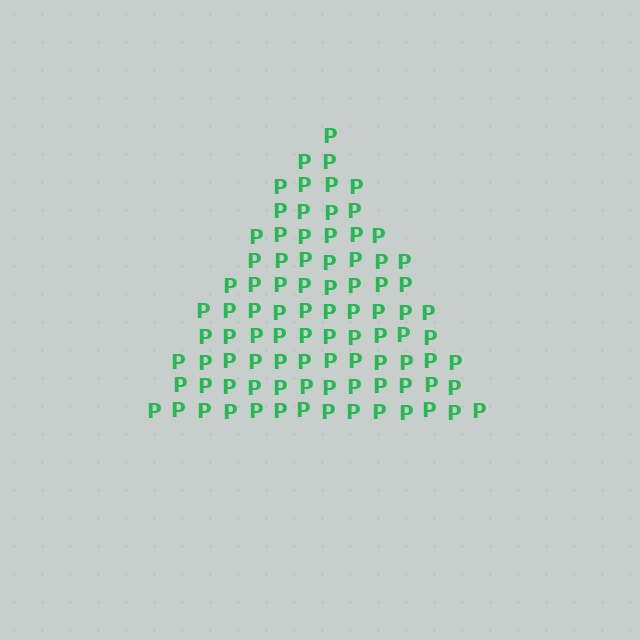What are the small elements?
The small elements are letter P's.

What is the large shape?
The large shape is a triangle.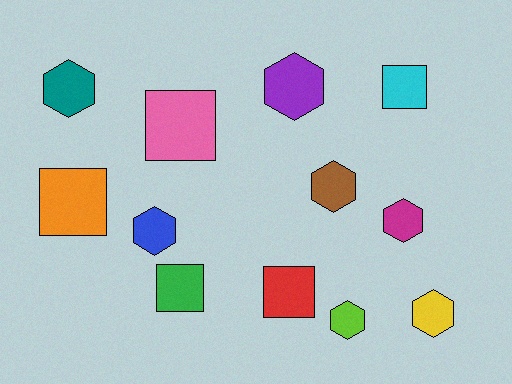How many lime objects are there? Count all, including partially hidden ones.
There is 1 lime object.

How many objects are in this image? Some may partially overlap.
There are 12 objects.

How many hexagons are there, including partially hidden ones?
There are 7 hexagons.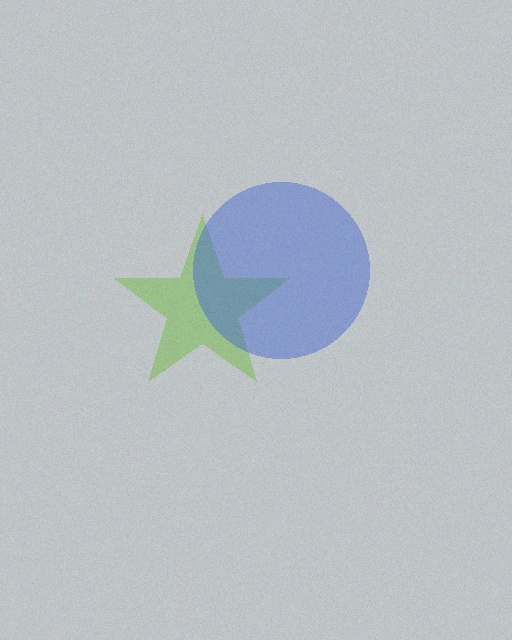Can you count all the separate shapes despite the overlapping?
Yes, there are 2 separate shapes.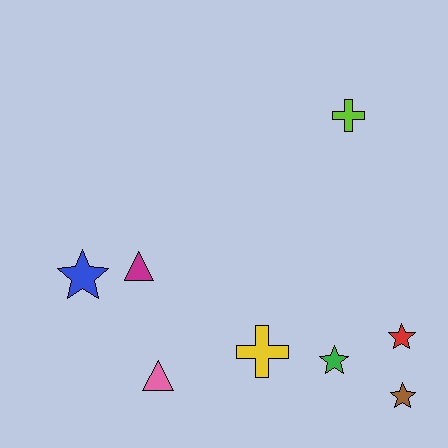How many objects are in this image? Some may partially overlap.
There are 8 objects.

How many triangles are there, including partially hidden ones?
There are 2 triangles.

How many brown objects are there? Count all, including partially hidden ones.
There is 1 brown object.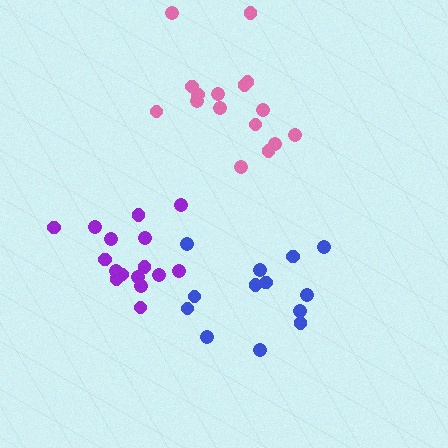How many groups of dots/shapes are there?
There are 3 groups.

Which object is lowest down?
The blue cluster is bottommost.